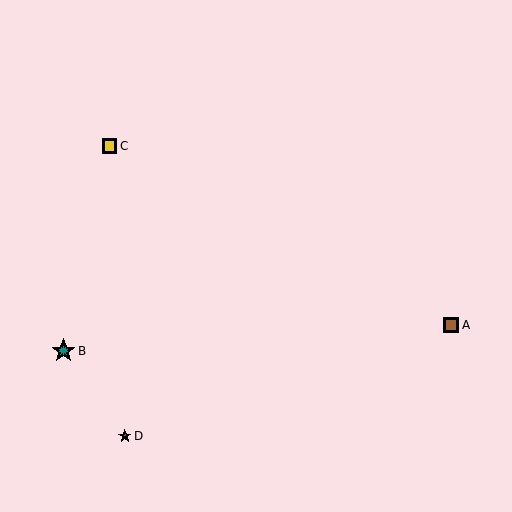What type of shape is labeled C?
Shape C is a yellow square.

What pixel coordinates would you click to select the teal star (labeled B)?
Click at (64, 351) to select the teal star B.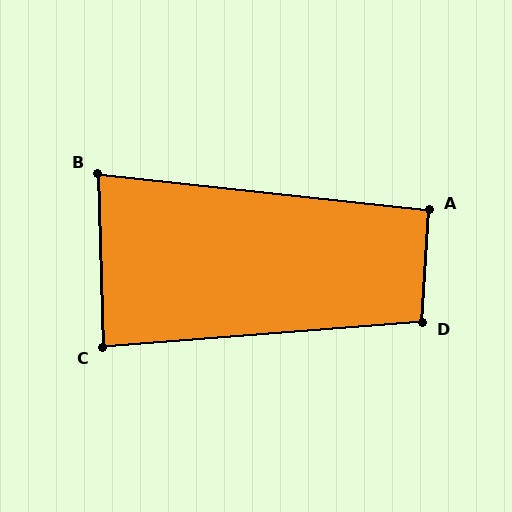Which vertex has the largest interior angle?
D, at approximately 98 degrees.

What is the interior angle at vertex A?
Approximately 93 degrees (approximately right).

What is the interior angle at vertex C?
Approximately 87 degrees (approximately right).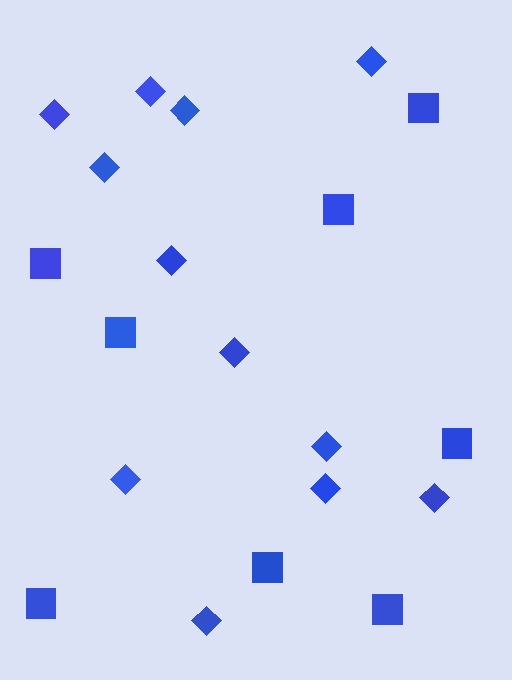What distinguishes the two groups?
There are 2 groups: one group of diamonds (12) and one group of squares (8).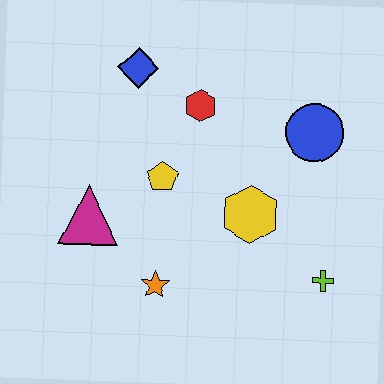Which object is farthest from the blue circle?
The magenta triangle is farthest from the blue circle.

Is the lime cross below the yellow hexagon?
Yes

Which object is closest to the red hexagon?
The blue diamond is closest to the red hexagon.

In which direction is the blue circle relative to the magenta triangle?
The blue circle is to the right of the magenta triangle.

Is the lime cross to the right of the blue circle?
Yes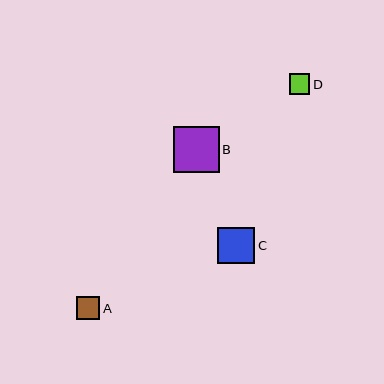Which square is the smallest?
Square D is the smallest with a size of approximately 21 pixels.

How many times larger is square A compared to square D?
Square A is approximately 1.1 times the size of square D.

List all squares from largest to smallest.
From largest to smallest: B, C, A, D.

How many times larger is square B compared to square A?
Square B is approximately 2.0 times the size of square A.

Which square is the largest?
Square B is the largest with a size of approximately 46 pixels.